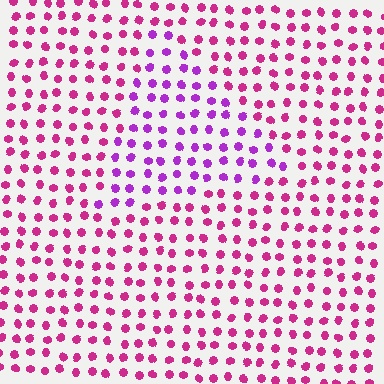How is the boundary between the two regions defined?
The boundary is defined purely by a slight shift in hue (about 35 degrees). Spacing, size, and orientation are identical on both sides.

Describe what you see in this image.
The image is filled with small magenta elements in a uniform arrangement. A triangle-shaped region is visible where the elements are tinted to a slightly different hue, forming a subtle color boundary.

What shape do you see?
I see a triangle.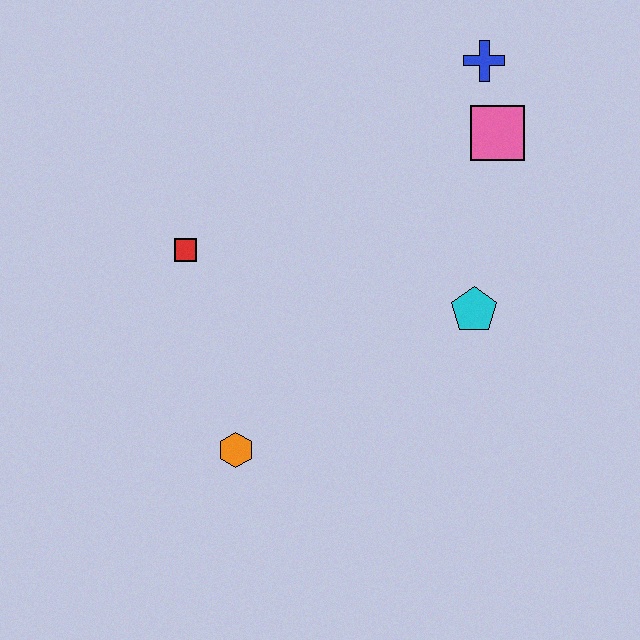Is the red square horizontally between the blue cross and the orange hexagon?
No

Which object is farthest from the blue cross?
The orange hexagon is farthest from the blue cross.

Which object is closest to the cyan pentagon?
The pink square is closest to the cyan pentagon.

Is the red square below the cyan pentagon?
No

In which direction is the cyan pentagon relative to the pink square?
The cyan pentagon is below the pink square.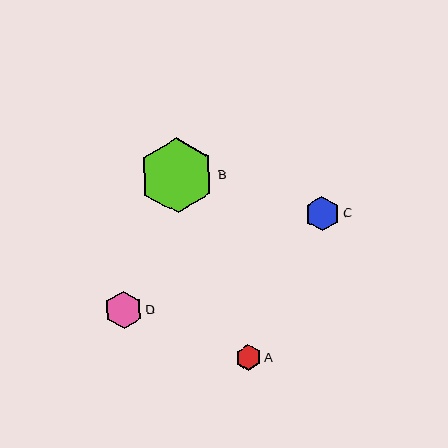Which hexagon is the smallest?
Hexagon A is the smallest with a size of approximately 26 pixels.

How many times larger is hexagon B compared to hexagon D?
Hexagon B is approximately 2.0 times the size of hexagon D.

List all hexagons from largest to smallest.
From largest to smallest: B, D, C, A.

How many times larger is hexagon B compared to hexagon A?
Hexagon B is approximately 2.9 times the size of hexagon A.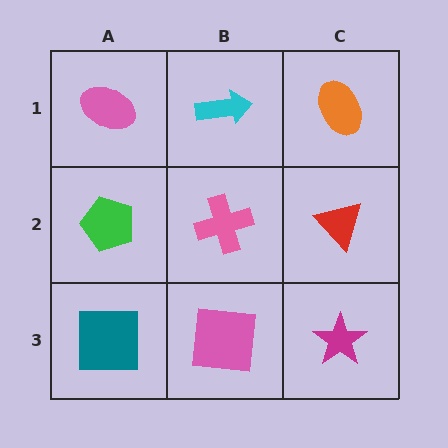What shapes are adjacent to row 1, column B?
A pink cross (row 2, column B), a pink ellipse (row 1, column A), an orange ellipse (row 1, column C).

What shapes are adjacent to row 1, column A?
A green pentagon (row 2, column A), a cyan arrow (row 1, column B).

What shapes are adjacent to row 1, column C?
A red triangle (row 2, column C), a cyan arrow (row 1, column B).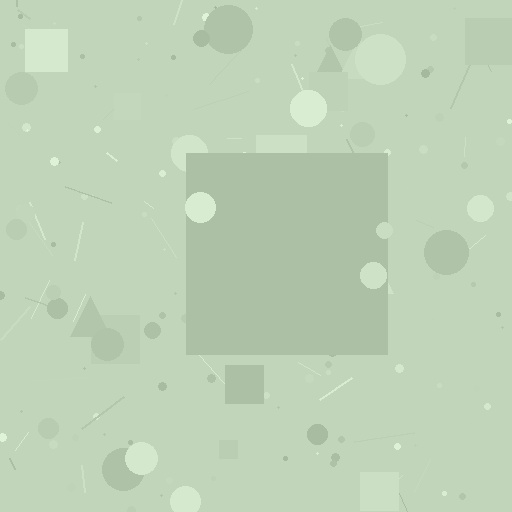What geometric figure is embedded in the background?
A square is embedded in the background.